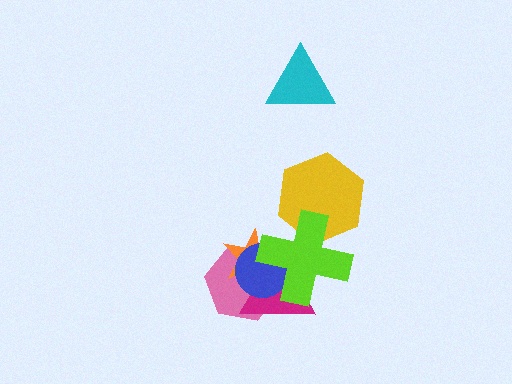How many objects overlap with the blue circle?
4 objects overlap with the blue circle.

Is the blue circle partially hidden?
Yes, it is partially covered by another shape.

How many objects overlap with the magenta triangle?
4 objects overlap with the magenta triangle.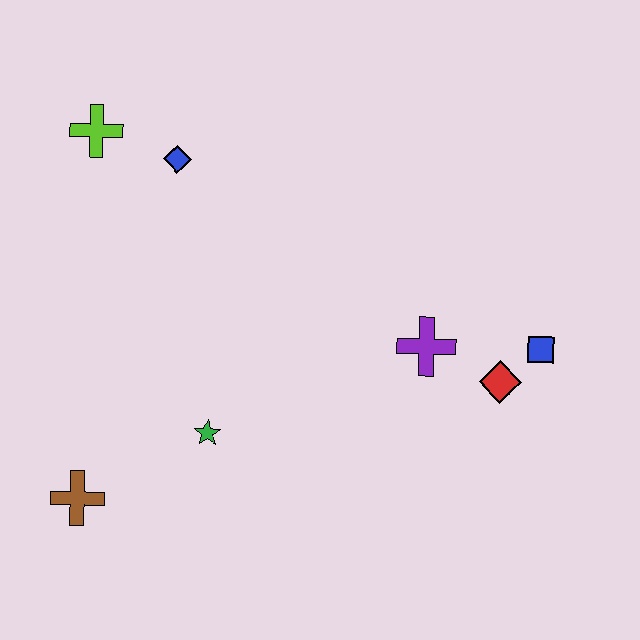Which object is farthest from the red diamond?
The lime cross is farthest from the red diamond.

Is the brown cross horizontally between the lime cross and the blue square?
No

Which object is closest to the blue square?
The red diamond is closest to the blue square.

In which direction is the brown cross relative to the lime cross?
The brown cross is below the lime cross.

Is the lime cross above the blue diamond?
Yes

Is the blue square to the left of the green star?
No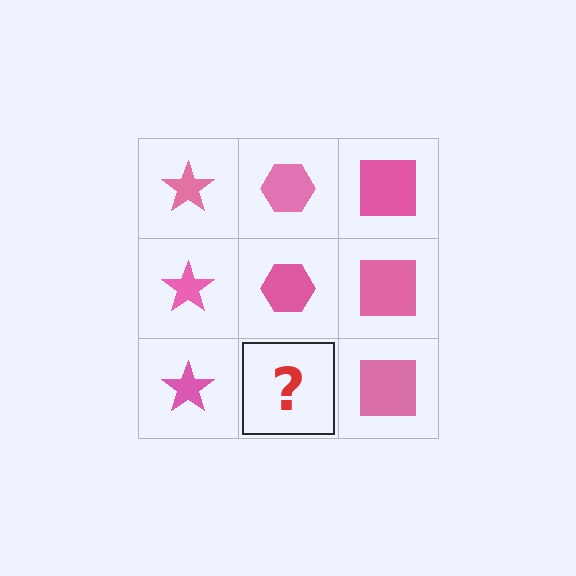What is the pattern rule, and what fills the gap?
The rule is that each column has a consistent shape. The gap should be filled with a pink hexagon.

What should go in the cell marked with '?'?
The missing cell should contain a pink hexagon.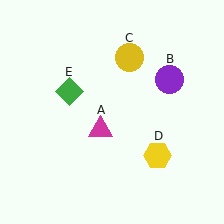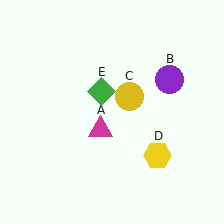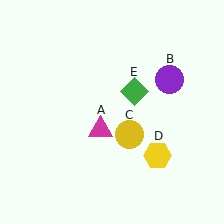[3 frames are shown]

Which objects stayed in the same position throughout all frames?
Magenta triangle (object A) and purple circle (object B) and yellow hexagon (object D) remained stationary.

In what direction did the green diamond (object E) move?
The green diamond (object E) moved right.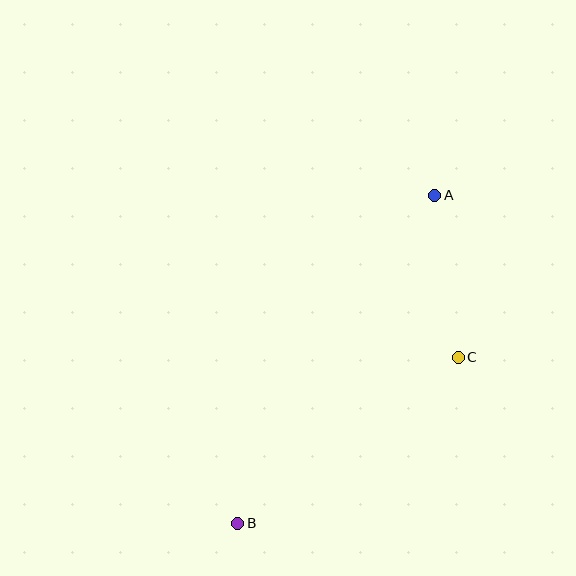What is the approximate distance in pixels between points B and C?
The distance between B and C is approximately 276 pixels.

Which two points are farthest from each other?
Points A and B are farthest from each other.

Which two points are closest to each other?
Points A and C are closest to each other.